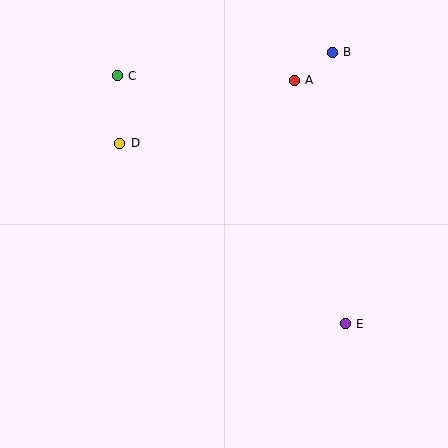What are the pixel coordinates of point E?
Point E is at (345, 324).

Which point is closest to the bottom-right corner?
Point E is closest to the bottom-right corner.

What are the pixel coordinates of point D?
Point D is at (120, 143).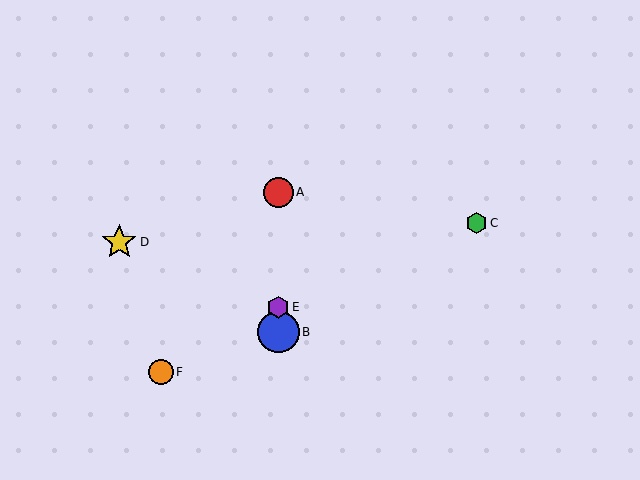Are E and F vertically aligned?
No, E is at x≈278 and F is at x≈161.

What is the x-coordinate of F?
Object F is at x≈161.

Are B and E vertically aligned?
Yes, both are at x≈278.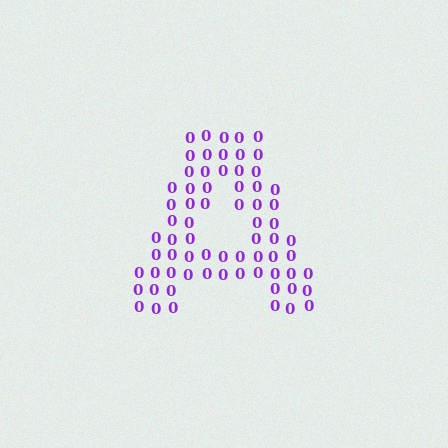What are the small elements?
The small elements are digit 0's.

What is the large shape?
The large shape is the letter A.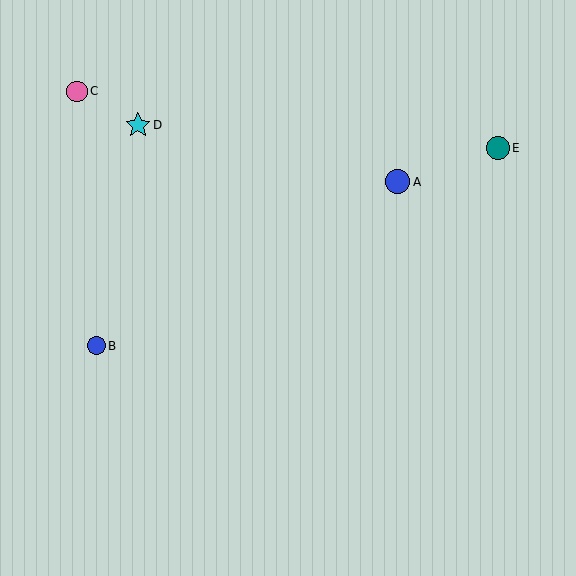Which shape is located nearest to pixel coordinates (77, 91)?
The pink circle (labeled C) at (77, 91) is nearest to that location.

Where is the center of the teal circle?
The center of the teal circle is at (498, 148).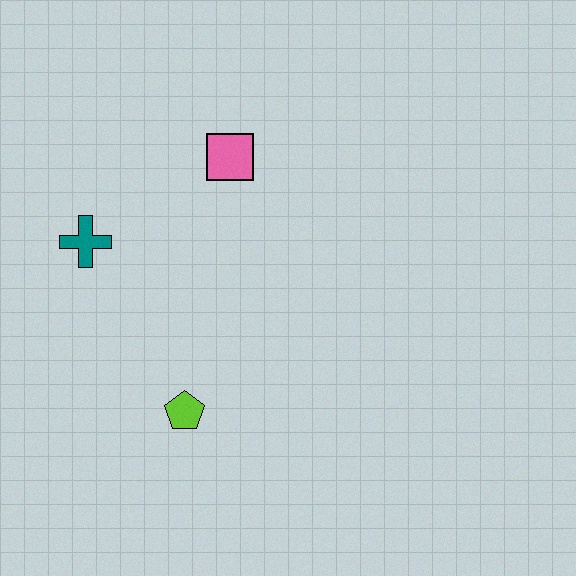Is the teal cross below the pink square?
Yes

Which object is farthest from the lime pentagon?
The pink square is farthest from the lime pentagon.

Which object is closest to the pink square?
The teal cross is closest to the pink square.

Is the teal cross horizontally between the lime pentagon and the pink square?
No